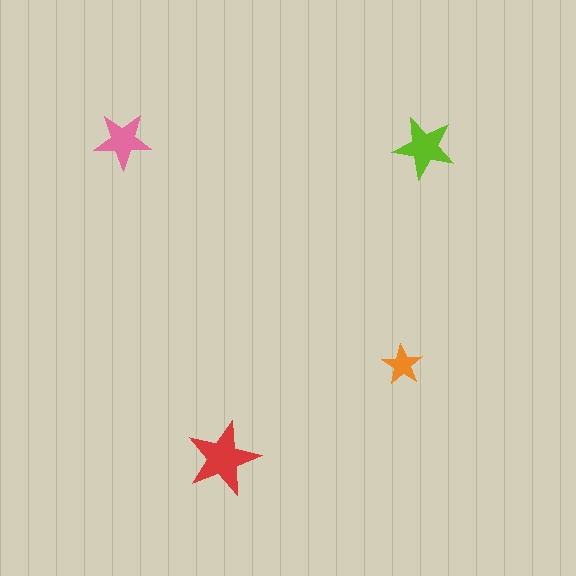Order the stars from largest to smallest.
the red one, the lime one, the pink one, the orange one.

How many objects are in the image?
There are 4 objects in the image.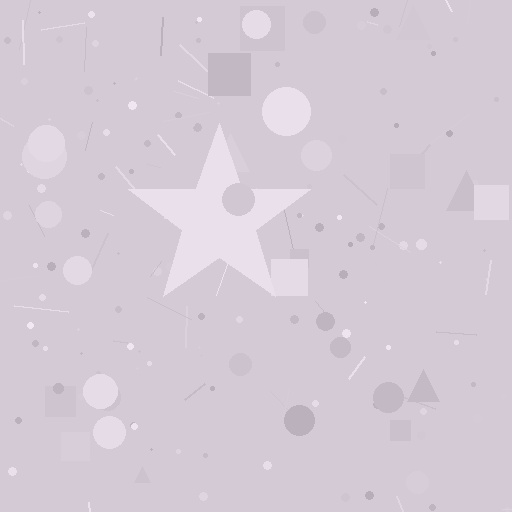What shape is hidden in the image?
A star is hidden in the image.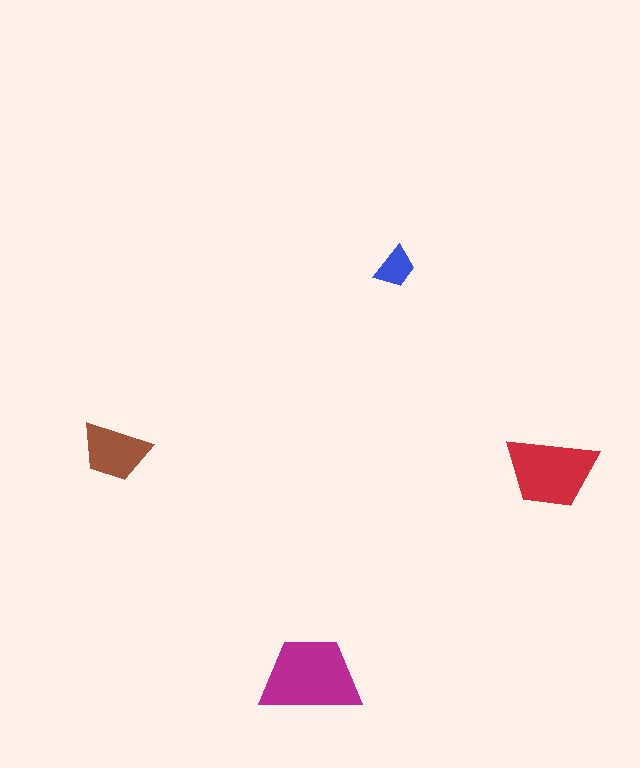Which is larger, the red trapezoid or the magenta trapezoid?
The magenta one.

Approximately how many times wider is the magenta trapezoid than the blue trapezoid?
About 2.5 times wider.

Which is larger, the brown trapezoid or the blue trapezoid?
The brown one.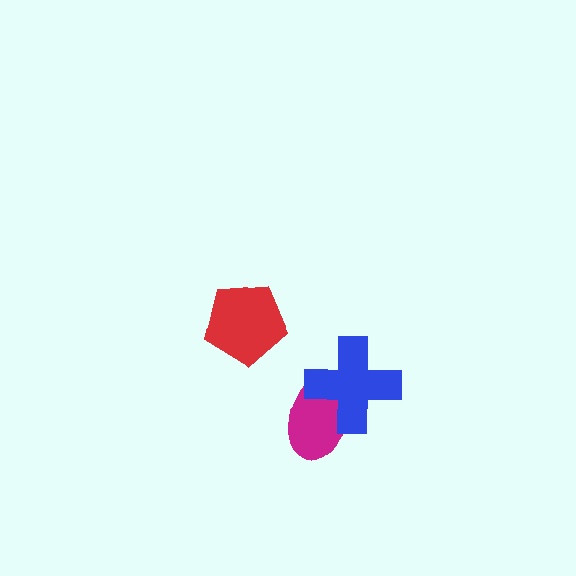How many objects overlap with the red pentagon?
0 objects overlap with the red pentagon.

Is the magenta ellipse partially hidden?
Yes, it is partially covered by another shape.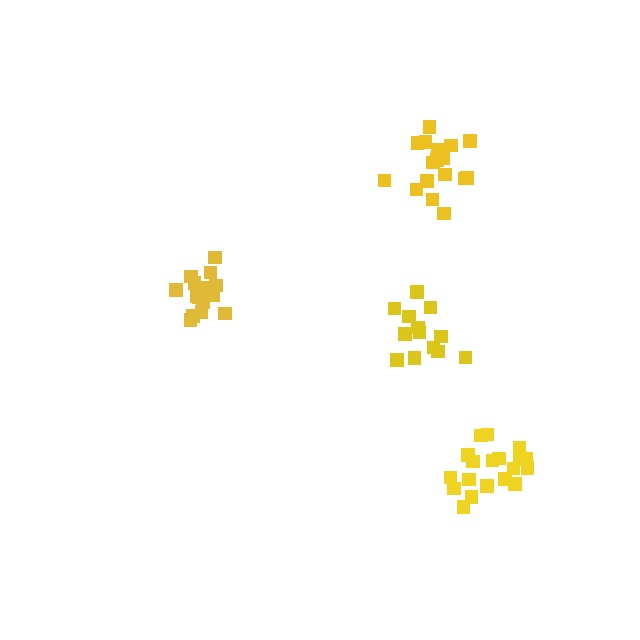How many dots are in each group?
Group 1: 16 dots, Group 2: 19 dots, Group 3: 17 dots, Group 4: 13 dots (65 total).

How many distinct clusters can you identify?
There are 4 distinct clusters.